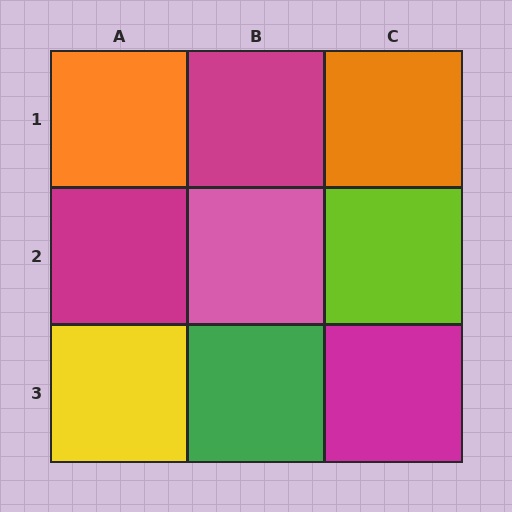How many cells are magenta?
3 cells are magenta.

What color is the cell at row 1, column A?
Orange.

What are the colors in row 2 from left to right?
Magenta, pink, lime.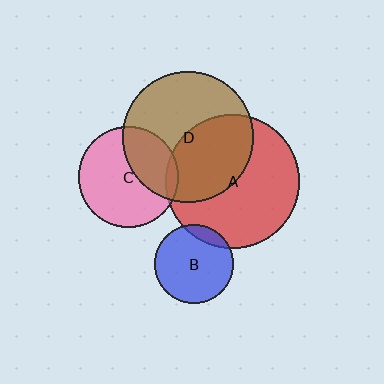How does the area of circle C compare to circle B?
Approximately 1.6 times.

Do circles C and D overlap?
Yes.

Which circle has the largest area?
Circle A (red).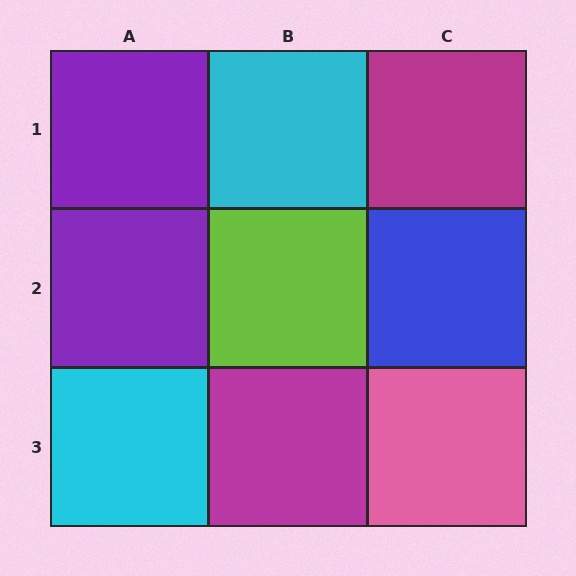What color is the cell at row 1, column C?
Magenta.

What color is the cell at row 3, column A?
Cyan.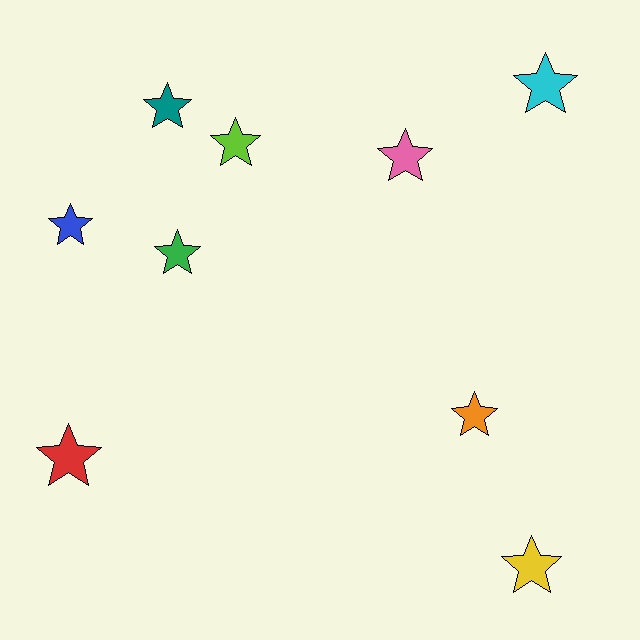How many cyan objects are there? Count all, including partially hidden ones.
There is 1 cyan object.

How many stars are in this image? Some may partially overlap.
There are 9 stars.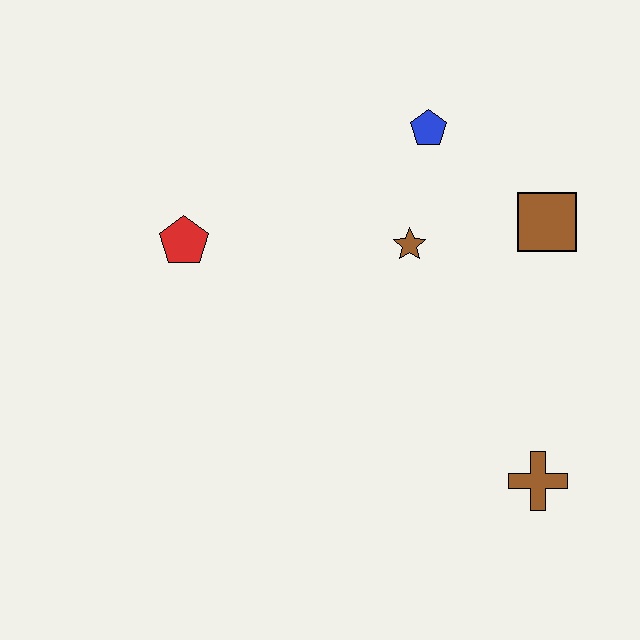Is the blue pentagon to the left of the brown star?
No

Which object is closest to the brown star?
The blue pentagon is closest to the brown star.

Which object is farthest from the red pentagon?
The brown cross is farthest from the red pentagon.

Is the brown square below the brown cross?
No